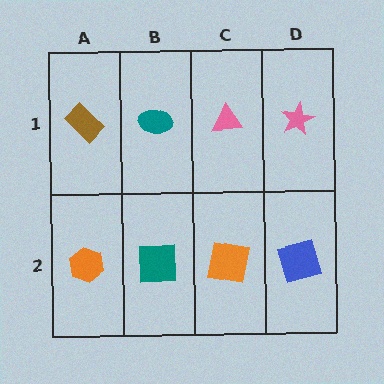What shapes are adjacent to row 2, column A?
A brown rectangle (row 1, column A), a teal square (row 2, column B).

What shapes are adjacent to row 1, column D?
A blue square (row 2, column D), a pink triangle (row 1, column C).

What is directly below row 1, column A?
An orange hexagon.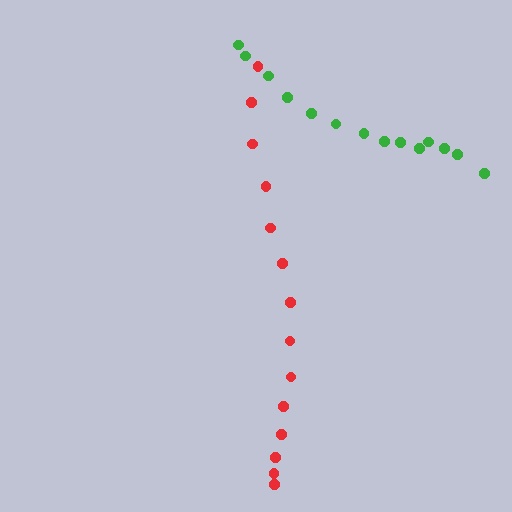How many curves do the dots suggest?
There are 2 distinct paths.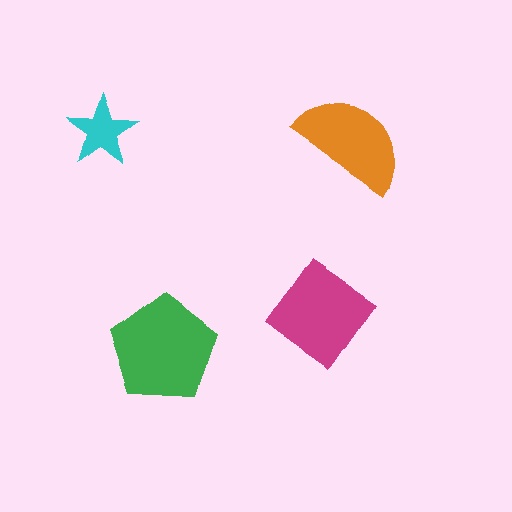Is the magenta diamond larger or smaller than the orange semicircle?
Larger.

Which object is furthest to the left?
The cyan star is leftmost.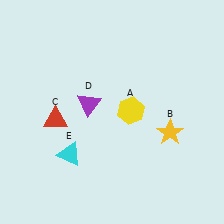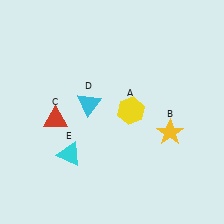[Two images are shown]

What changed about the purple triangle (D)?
In Image 1, D is purple. In Image 2, it changed to cyan.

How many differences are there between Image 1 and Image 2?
There is 1 difference between the two images.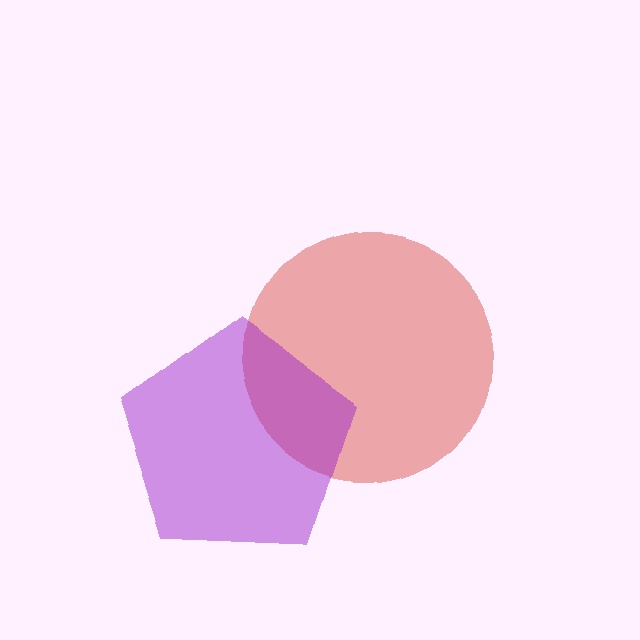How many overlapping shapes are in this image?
There are 2 overlapping shapes in the image.